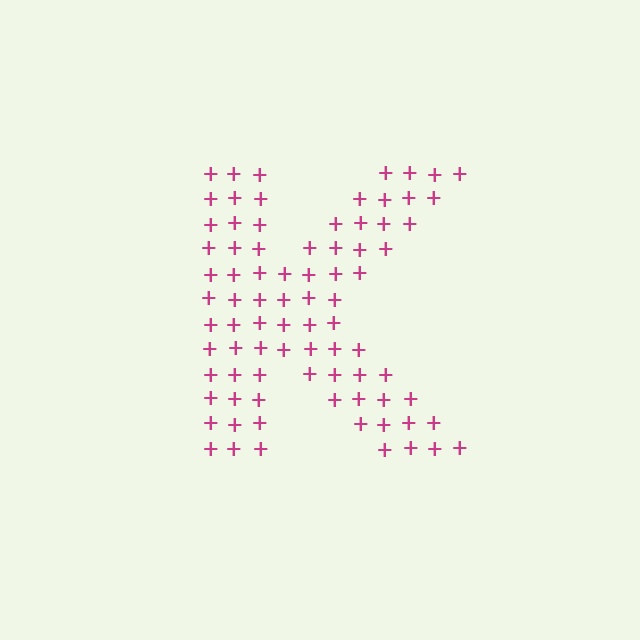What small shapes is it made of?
It is made of small plus signs.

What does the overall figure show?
The overall figure shows the letter K.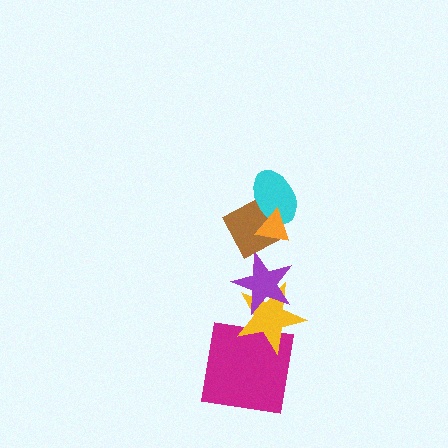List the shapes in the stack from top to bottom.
From top to bottom: the orange triangle, the cyan ellipse, the brown diamond, the purple star, the yellow star, the magenta square.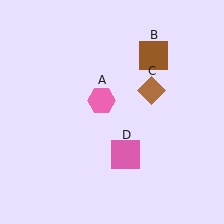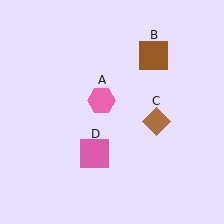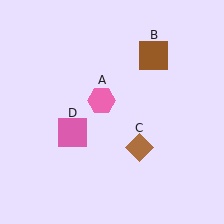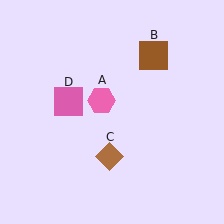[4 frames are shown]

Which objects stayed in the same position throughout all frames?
Pink hexagon (object A) and brown square (object B) remained stationary.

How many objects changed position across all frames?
2 objects changed position: brown diamond (object C), pink square (object D).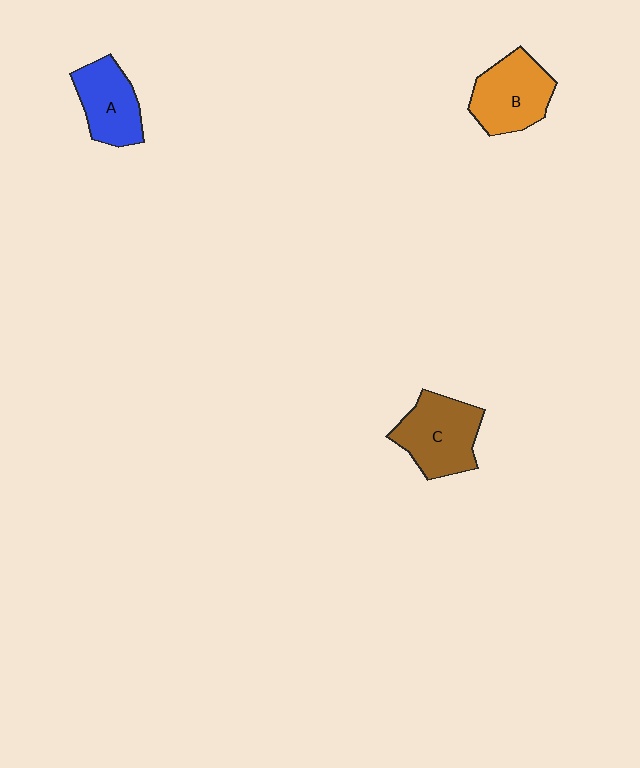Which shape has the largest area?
Shape C (brown).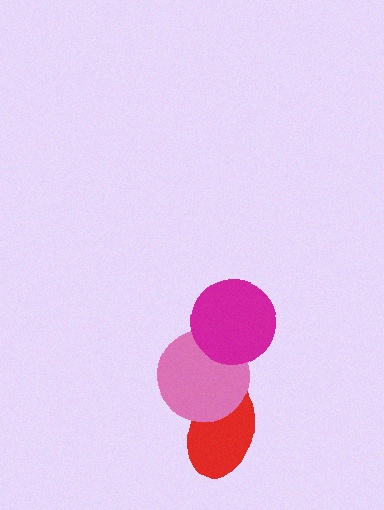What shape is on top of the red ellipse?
The pink circle is on top of the red ellipse.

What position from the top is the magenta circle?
The magenta circle is 1st from the top.